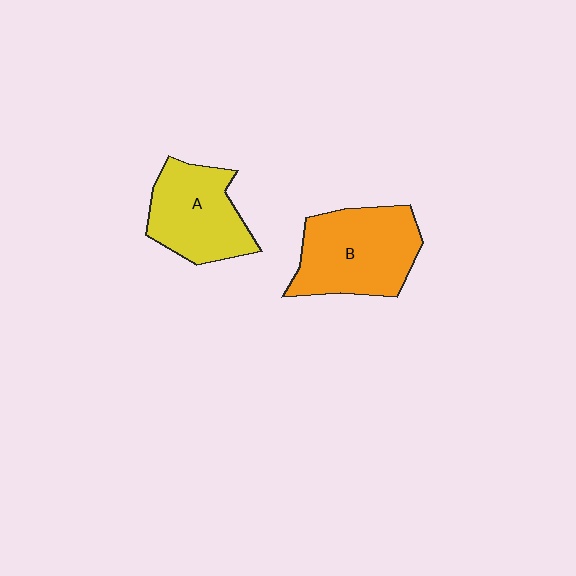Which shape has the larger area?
Shape B (orange).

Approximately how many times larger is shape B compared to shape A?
Approximately 1.2 times.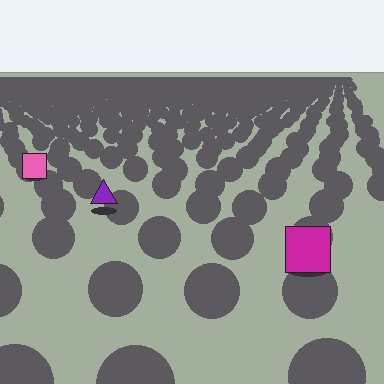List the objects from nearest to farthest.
From nearest to farthest: the magenta square, the purple triangle, the pink square.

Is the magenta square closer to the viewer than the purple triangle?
Yes. The magenta square is closer — you can tell from the texture gradient: the ground texture is coarser near it.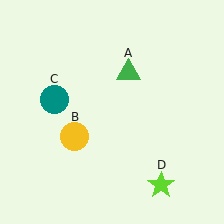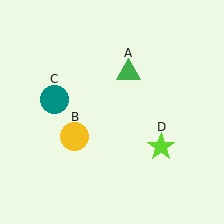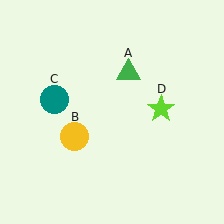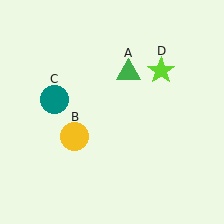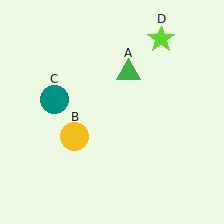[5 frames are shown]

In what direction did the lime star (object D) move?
The lime star (object D) moved up.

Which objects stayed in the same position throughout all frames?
Green triangle (object A) and yellow circle (object B) and teal circle (object C) remained stationary.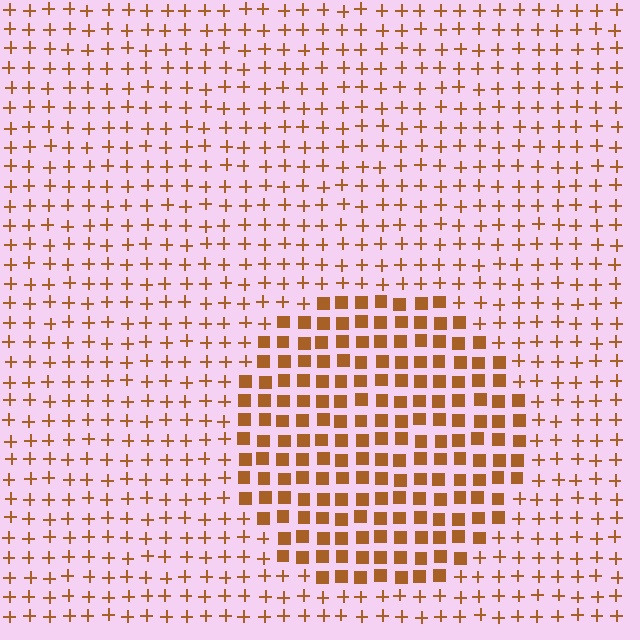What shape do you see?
I see a circle.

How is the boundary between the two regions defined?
The boundary is defined by a change in element shape: squares inside vs. plus signs outside. All elements share the same color and spacing.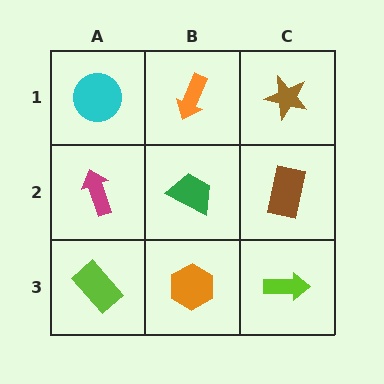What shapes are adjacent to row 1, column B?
A green trapezoid (row 2, column B), a cyan circle (row 1, column A), a brown star (row 1, column C).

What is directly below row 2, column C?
A lime arrow.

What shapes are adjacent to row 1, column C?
A brown rectangle (row 2, column C), an orange arrow (row 1, column B).